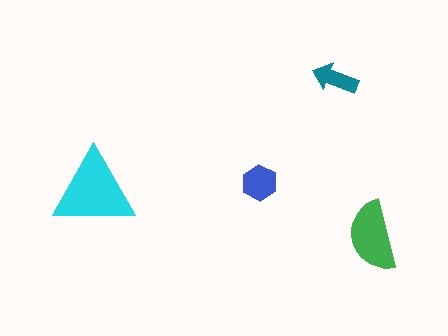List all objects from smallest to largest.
The teal arrow, the blue hexagon, the green semicircle, the cyan triangle.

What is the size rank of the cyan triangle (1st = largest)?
1st.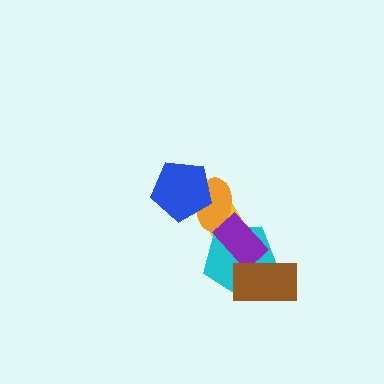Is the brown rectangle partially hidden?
No, no other shape covers it.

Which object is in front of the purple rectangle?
The brown rectangle is in front of the purple rectangle.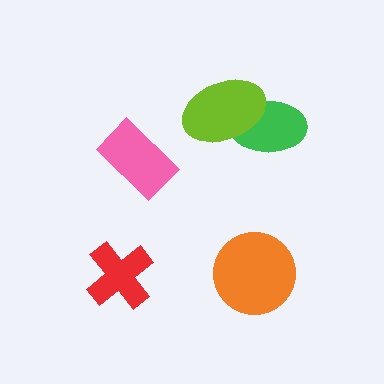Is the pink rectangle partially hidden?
No, no other shape covers it.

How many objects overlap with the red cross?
0 objects overlap with the red cross.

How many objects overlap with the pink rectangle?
0 objects overlap with the pink rectangle.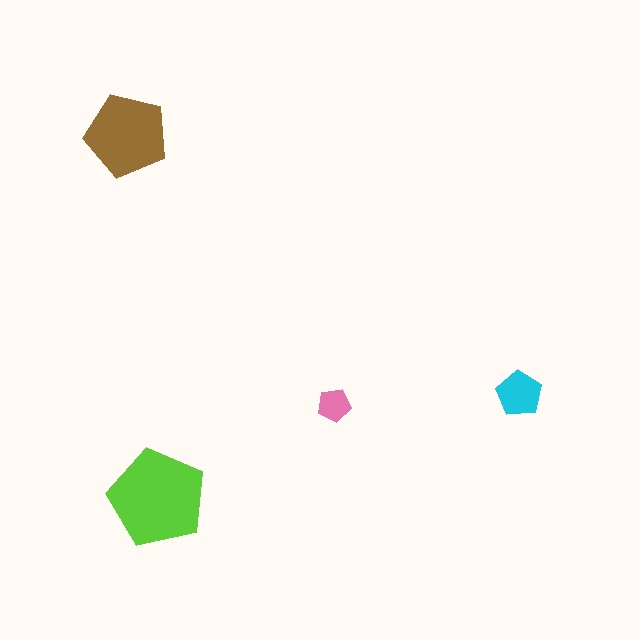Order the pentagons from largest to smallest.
the lime one, the brown one, the cyan one, the pink one.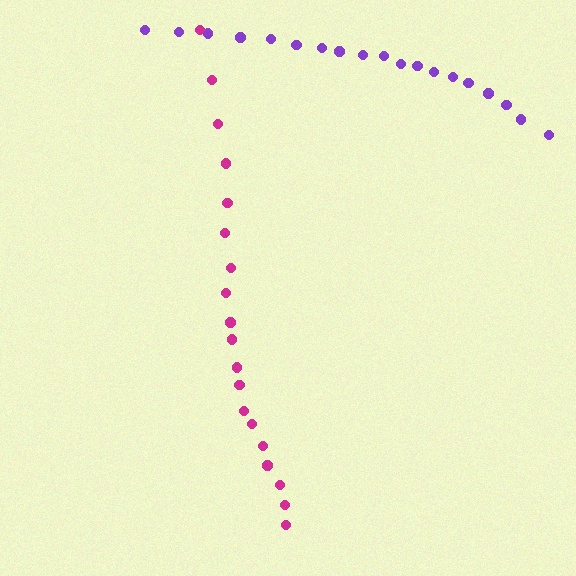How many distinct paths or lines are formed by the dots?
There are 2 distinct paths.